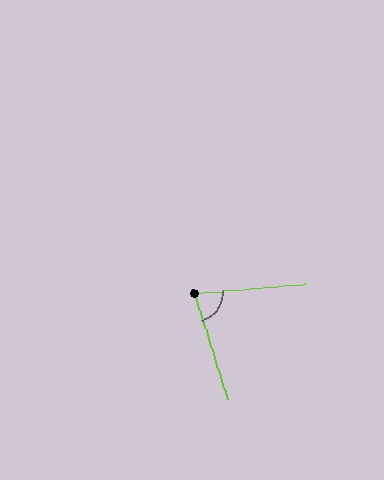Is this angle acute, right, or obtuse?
It is acute.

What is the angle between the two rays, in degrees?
Approximately 77 degrees.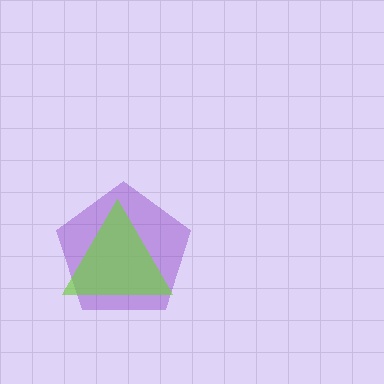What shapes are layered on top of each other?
The layered shapes are: a purple pentagon, a lime triangle.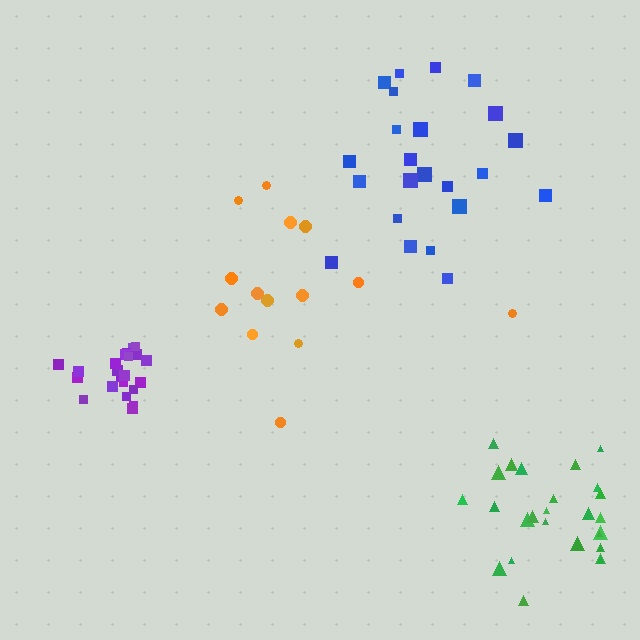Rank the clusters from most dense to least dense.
purple, green, blue, orange.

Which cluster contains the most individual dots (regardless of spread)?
Green (26).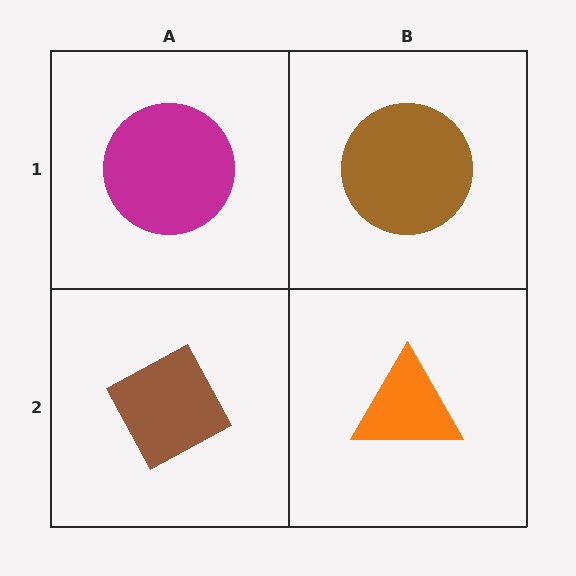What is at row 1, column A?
A magenta circle.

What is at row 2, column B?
An orange triangle.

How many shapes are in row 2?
2 shapes.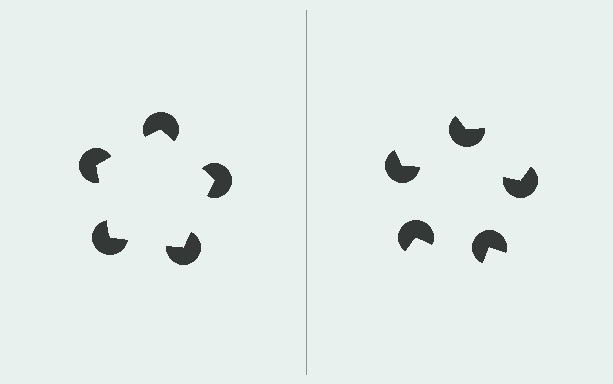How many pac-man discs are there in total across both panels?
10 — 5 on each side.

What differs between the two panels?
The pac-man discs are positioned identically on both sides; only the wedge orientations differ. On the left they align to a pentagon; on the right they are misaligned.